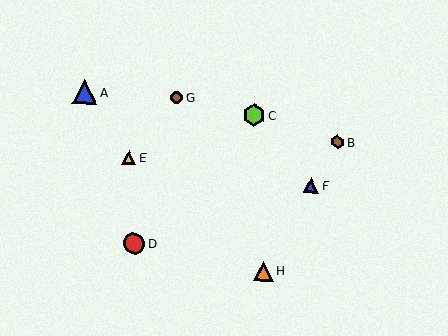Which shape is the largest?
The blue triangle (labeled A) is the largest.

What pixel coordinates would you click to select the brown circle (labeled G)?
Click at (176, 98) to select the brown circle G.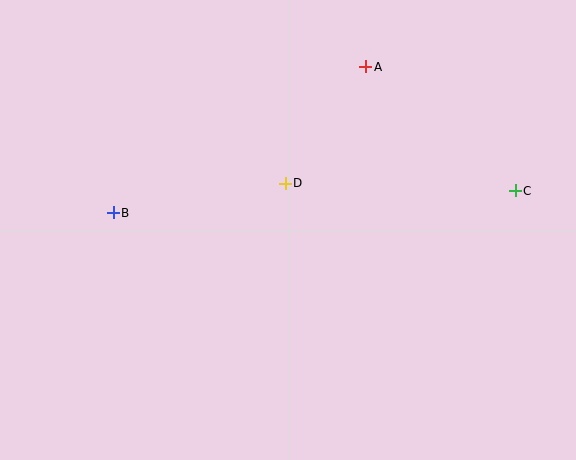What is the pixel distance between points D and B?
The distance between D and B is 174 pixels.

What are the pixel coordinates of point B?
Point B is at (113, 213).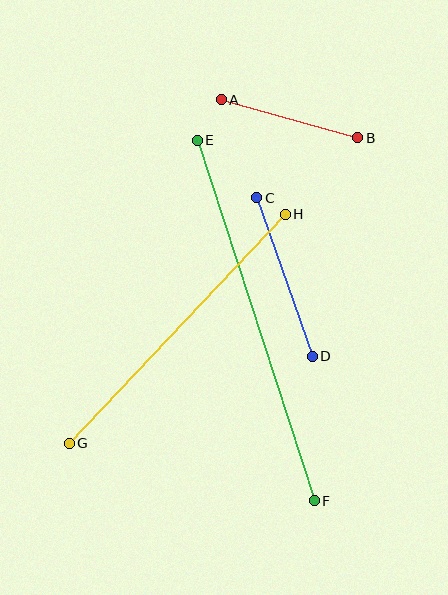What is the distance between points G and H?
The distance is approximately 315 pixels.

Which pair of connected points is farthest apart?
Points E and F are farthest apart.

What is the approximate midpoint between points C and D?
The midpoint is at approximately (284, 277) pixels.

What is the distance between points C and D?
The distance is approximately 168 pixels.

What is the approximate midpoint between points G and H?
The midpoint is at approximately (177, 329) pixels.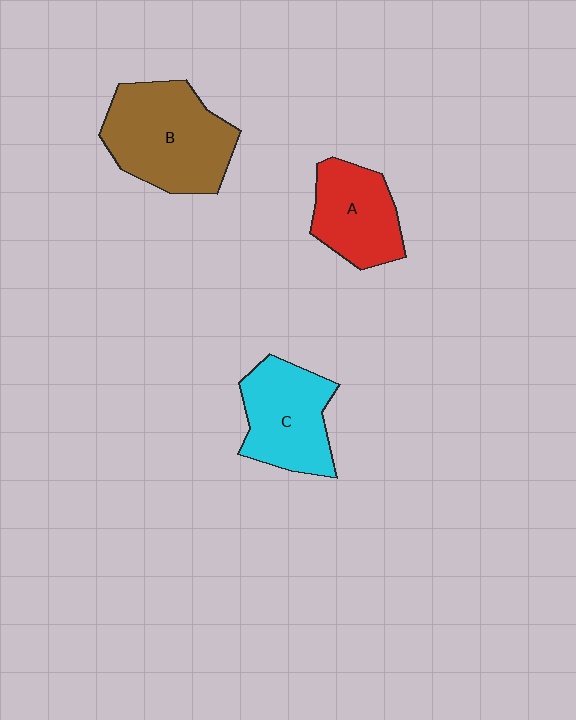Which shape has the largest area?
Shape B (brown).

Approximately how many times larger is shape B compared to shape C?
Approximately 1.3 times.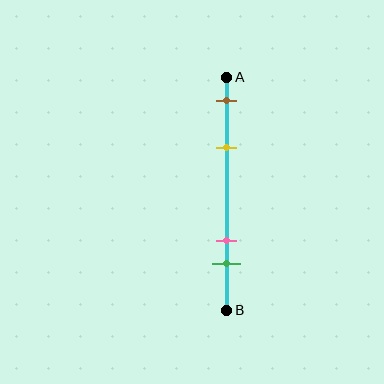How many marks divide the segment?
There are 4 marks dividing the segment.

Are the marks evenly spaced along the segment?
No, the marks are not evenly spaced.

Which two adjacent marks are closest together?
The pink and green marks are the closest adjacent pair.